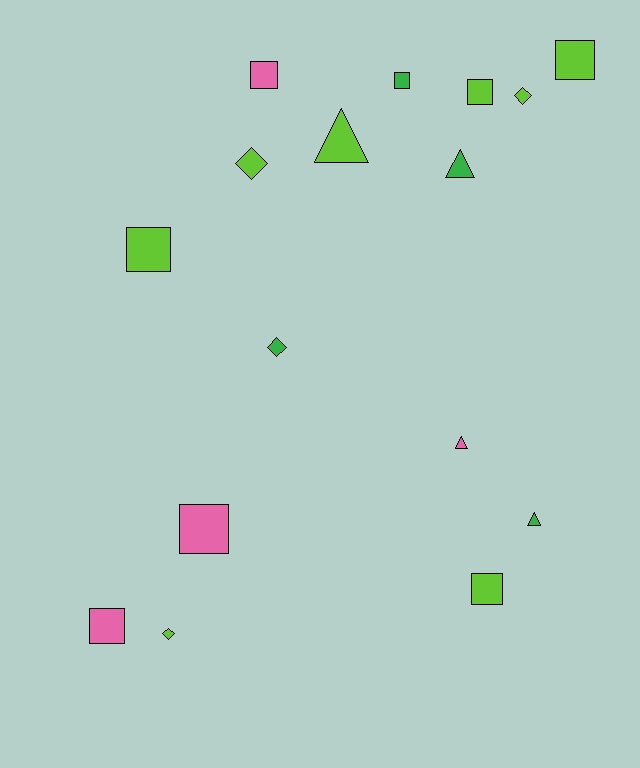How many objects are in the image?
There are 16 objects.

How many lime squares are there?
There are 4 lime squares.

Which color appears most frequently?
Lime, with 8 objects.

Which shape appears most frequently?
Square, with 8 objects.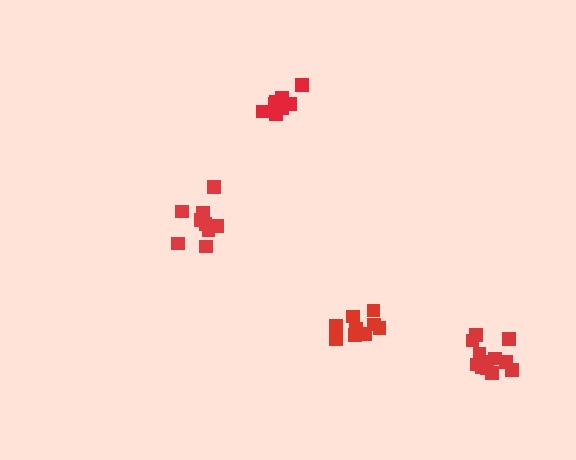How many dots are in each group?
Group 1: 9 dots, Group 2: 9 dots, Group 3: 12 dots, Group 4: 10 dots (40 total).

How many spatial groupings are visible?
There are 4 spatial groupings.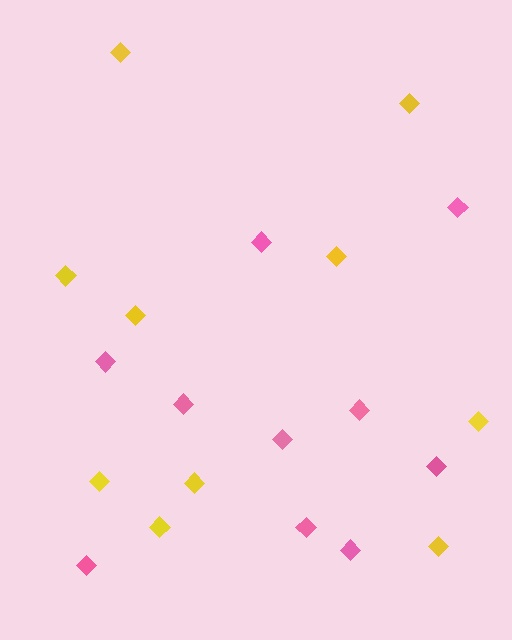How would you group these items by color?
There are 2 groups: one group of pink diamonds (10) and one group of yellow diamonds (10).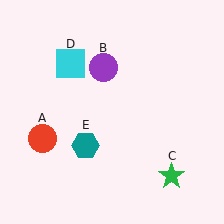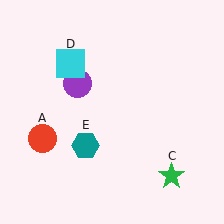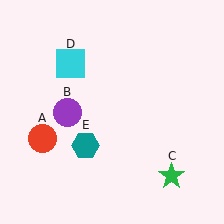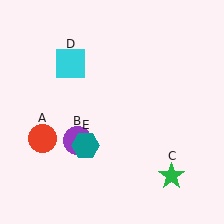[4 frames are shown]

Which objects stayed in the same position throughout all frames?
Red circle (object A) and green star (object C) and cyan square (object D) and teal hexagon (object E) remained stationary.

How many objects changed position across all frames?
1 object changed position: purple circle (object B).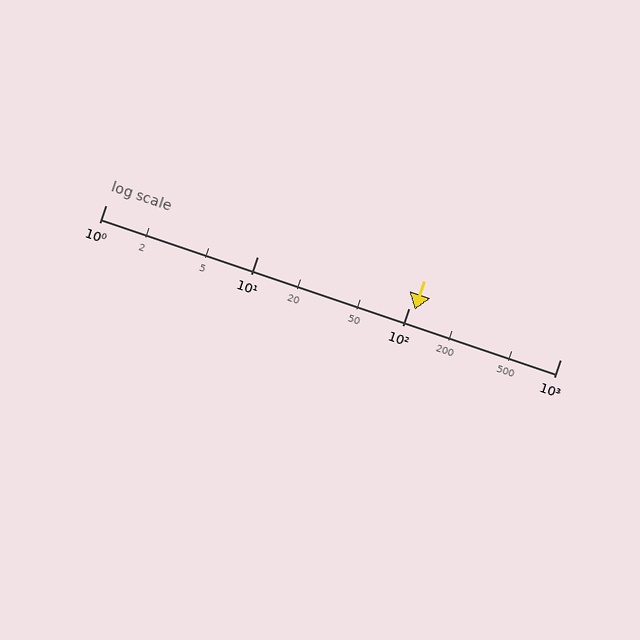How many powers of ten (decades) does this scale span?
The scale spans 3 decades, from 1 to 1000.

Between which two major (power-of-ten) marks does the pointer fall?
The pointer is between 100 and 1000.